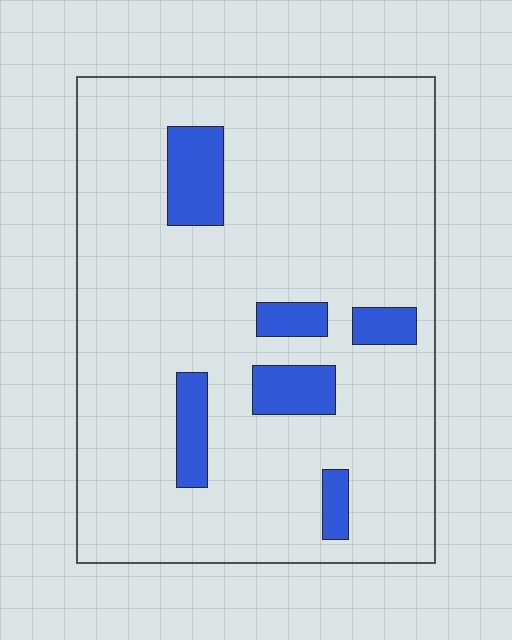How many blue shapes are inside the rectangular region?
6.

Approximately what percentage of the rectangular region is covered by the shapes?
Approximately 10%.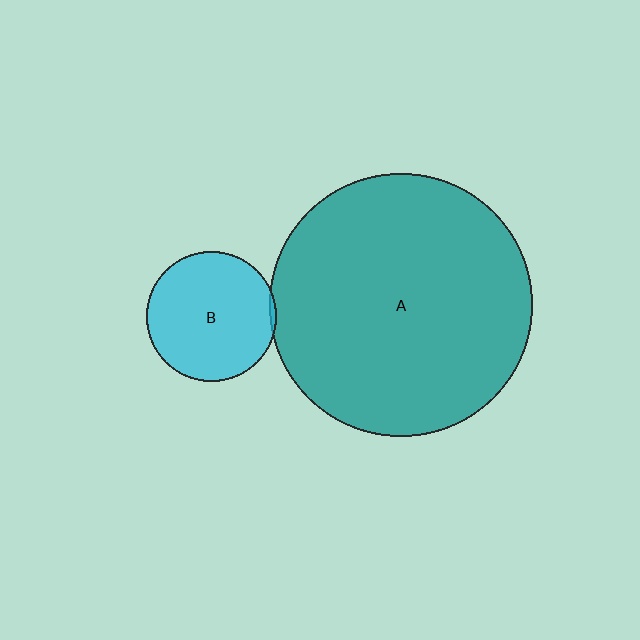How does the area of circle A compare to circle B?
Approximately 4.1 times.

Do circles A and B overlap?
Yes.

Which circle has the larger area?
Circle A (teal).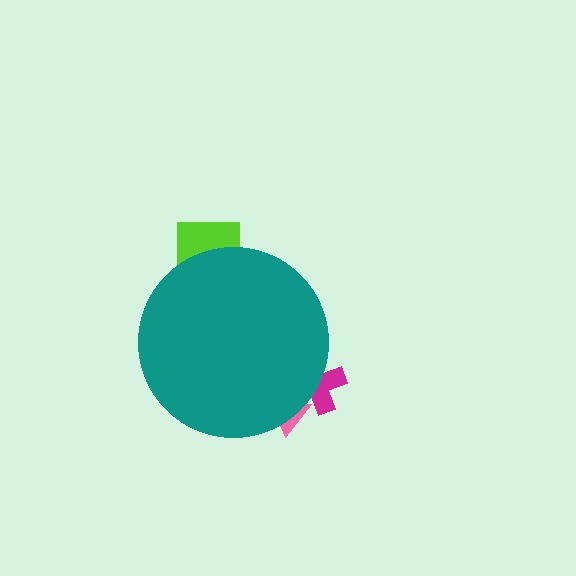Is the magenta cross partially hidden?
Yes, the magenta cross is partially hidden behind the teal circle.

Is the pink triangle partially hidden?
Yes, the pink triangle is partially hidden behind the teal circle.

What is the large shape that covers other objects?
A teal circle.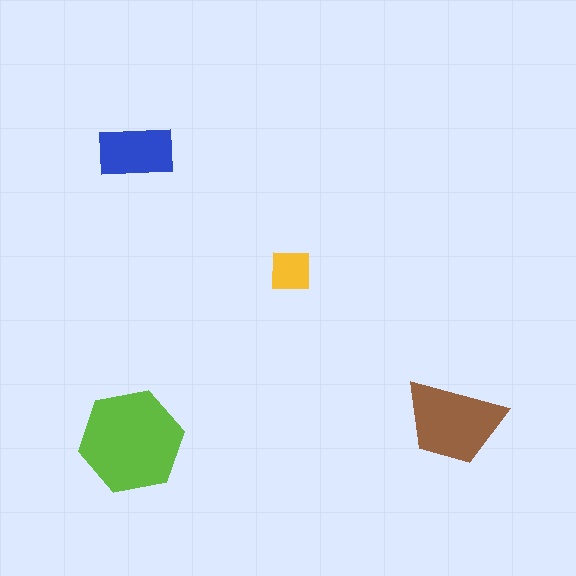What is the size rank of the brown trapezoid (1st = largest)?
2nd.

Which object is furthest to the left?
The lime hexagon is leftmost.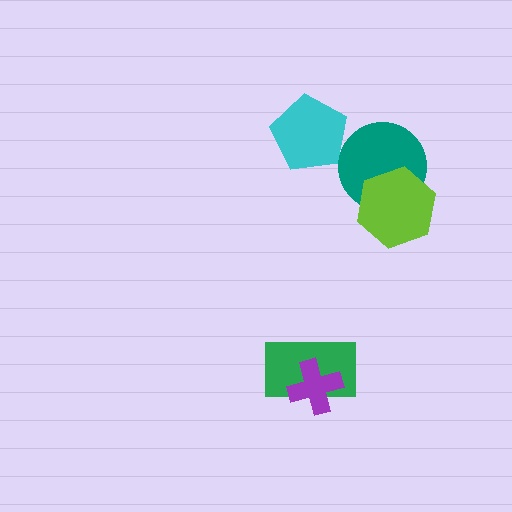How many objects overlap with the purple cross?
1 object overlaps with the purple cross.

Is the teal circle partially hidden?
Yes, it is partially covered by another shape.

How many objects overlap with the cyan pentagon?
0 objects overlap with the cyan pentagon.